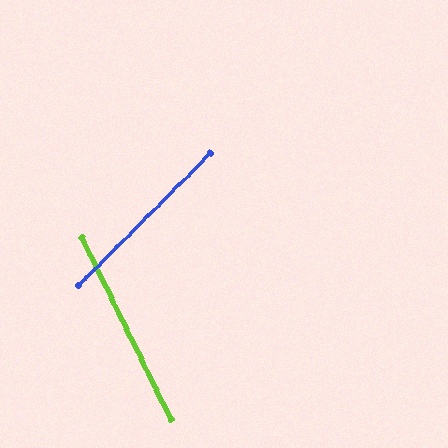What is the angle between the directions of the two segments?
Approximately 71 degrees.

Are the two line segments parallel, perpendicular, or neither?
Neither parallel nor perpendicular — they differ by about 71°.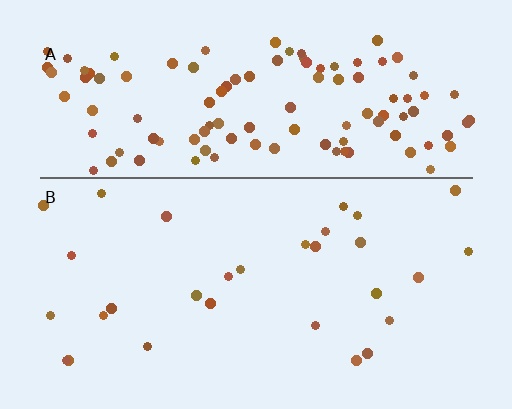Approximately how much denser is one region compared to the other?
Approximately 4.0× — region A over region B.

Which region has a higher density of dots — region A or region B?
A (the top).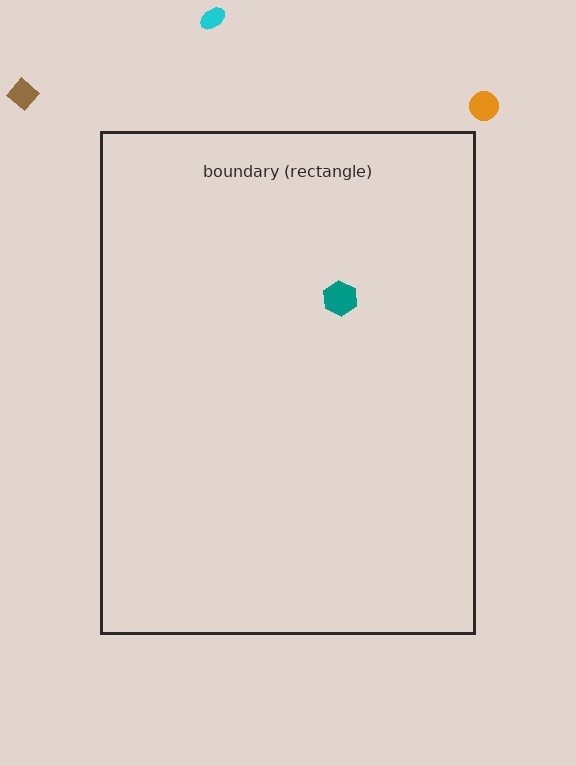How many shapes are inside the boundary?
1 inside, 3 outside.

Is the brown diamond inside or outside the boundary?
Outside.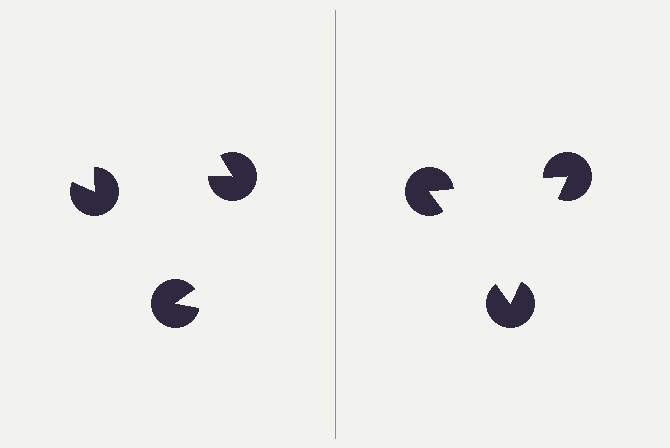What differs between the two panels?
The pac-man discs are positioned identically on both sides; only the wedge orientations differ. On the right they align to a triangle; on the left they are misaligned.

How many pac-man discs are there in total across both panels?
6 — 3 on each side.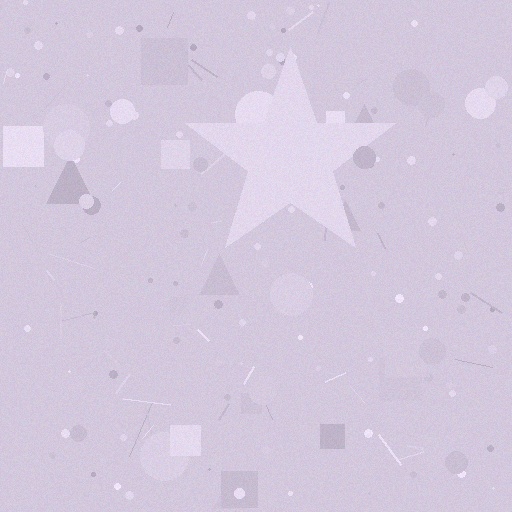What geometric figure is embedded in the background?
A star is embedded in the background.